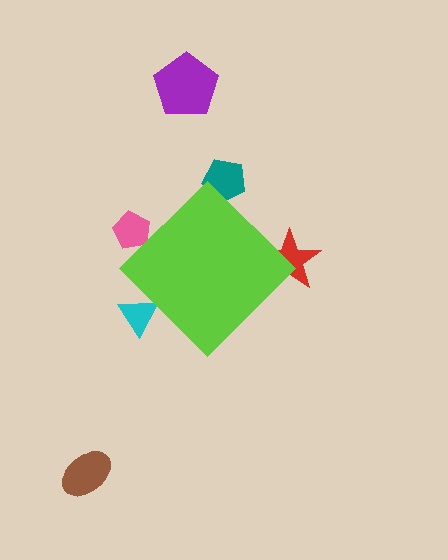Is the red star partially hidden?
Yes, the red star is partially hidden behind the lime diamond.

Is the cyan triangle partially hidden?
Yes, the cyan triangle is partially hidden behind the lime diamond.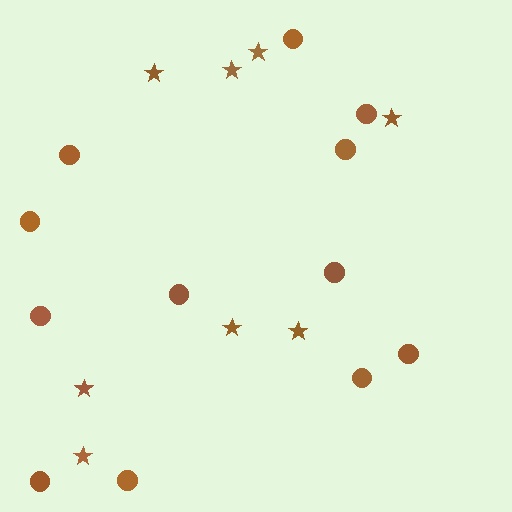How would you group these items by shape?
There are 2 groups: one group of stars (8) and one group of circles (12).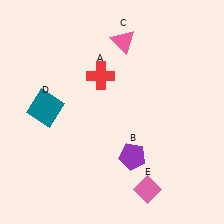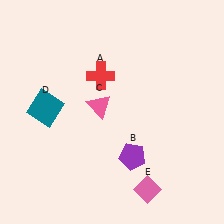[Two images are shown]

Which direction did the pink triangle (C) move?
The pink triangle (C) moved down.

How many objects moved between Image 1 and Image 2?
1 object moved between the two images.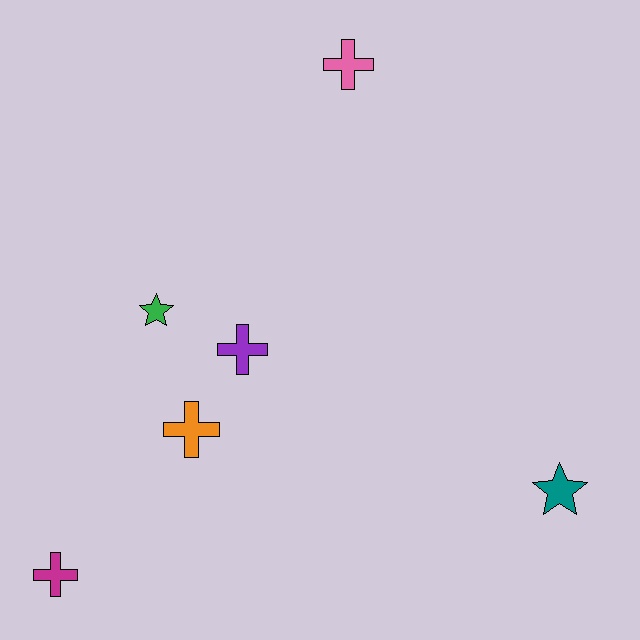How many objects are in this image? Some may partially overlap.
There are 6 objects.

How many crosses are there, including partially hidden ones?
There are 4 crosses.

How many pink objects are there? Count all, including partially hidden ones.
There is 1 pink object.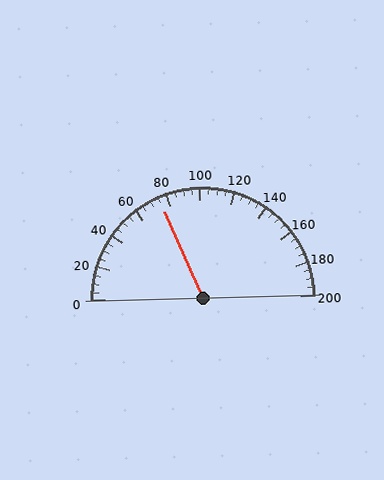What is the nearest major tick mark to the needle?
The nearest major tick mark is 80.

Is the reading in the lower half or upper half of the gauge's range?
The reading is in the lower half of the range (0 to 200).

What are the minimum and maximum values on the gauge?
The gauge ranges from 0 to 200.